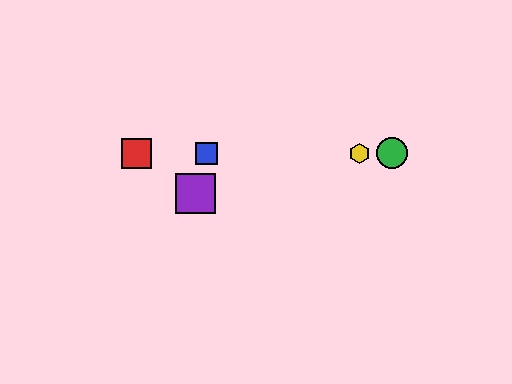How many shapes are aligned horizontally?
4 shapes (the red square, the blue square, the green circle, the yellow hexagon) are aligned horizontally.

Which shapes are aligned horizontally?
The red square, the blue square, the green circle, the yellow hexagon are aligned horizontally.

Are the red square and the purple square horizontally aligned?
No, the red square is at y≈153 and the purple square is at y≈193.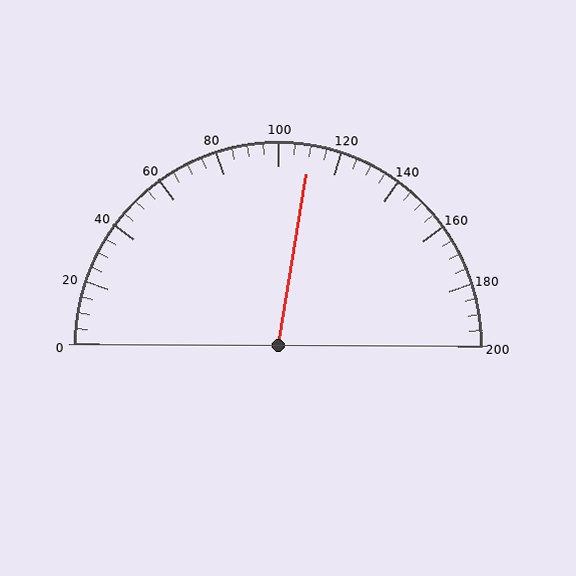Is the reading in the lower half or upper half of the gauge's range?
The reading is in the upper half of the range (0 to 200).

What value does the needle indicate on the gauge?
The needle indicates approximately 110.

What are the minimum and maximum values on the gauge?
The gauge ranges from 0 to 200.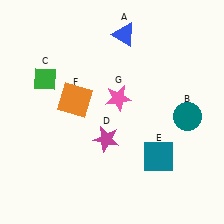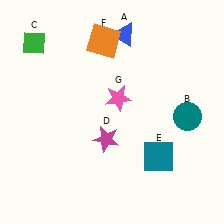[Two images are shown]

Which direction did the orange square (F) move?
The orange square (F) moved up.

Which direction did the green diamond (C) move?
The green diamond (C) moved up.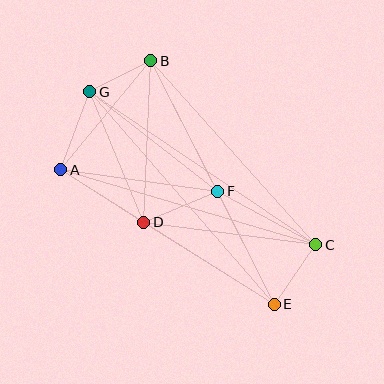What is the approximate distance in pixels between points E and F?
The distance between E and F is approximately 127 pixels.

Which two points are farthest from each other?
Points E and G are farthest from each other.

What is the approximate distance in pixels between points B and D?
The distance between B and D is approximately 162 pixels.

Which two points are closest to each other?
Points B and G are closest to each other.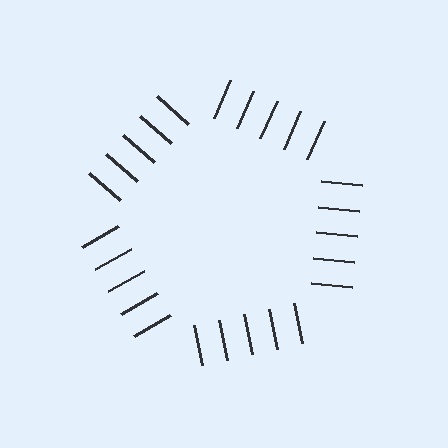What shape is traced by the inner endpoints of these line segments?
An illusory pentagon — the line segments terminate on its edges but no continuous stroke is drawn.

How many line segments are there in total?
25 — 5 along each of the 5 edges.